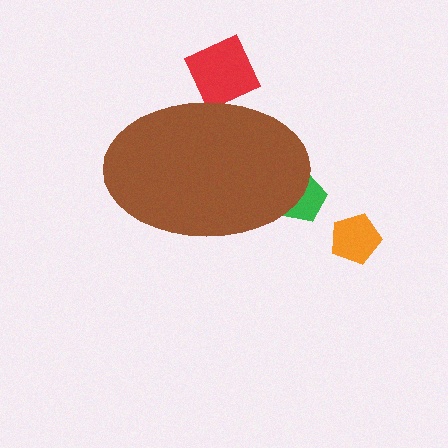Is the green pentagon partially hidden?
Yes, the green pentagon is partially hidden behind the brown ellipse.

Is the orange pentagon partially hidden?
No, the orange pentagon is fully visible.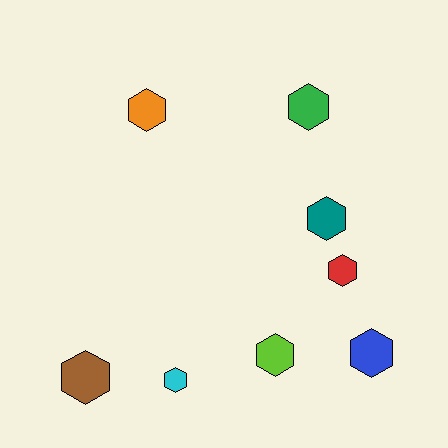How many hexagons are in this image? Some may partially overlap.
There are 8 hexagons.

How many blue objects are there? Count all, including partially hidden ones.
There is 1 blue object.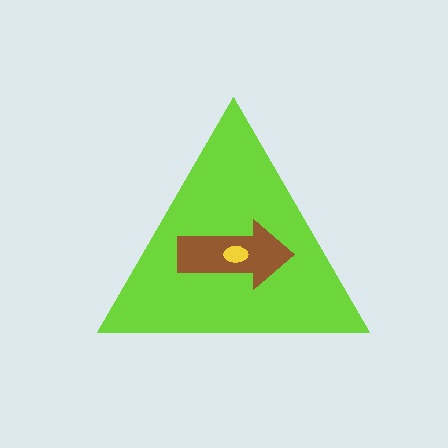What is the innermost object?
The yellow ellipse.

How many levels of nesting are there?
3.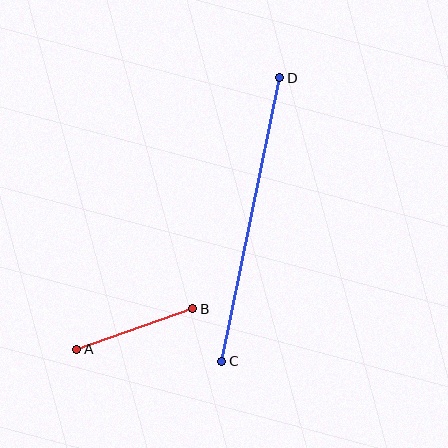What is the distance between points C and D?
The distance is approximately 289 pixels.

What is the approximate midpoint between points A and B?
The midpoint is at approximately (135, 329) pixels.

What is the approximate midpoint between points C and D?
The midpoint is at approximately (251, 220) pixels.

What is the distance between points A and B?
The distance is approximately 123 pixels.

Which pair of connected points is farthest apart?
Points C and D are farthest apart.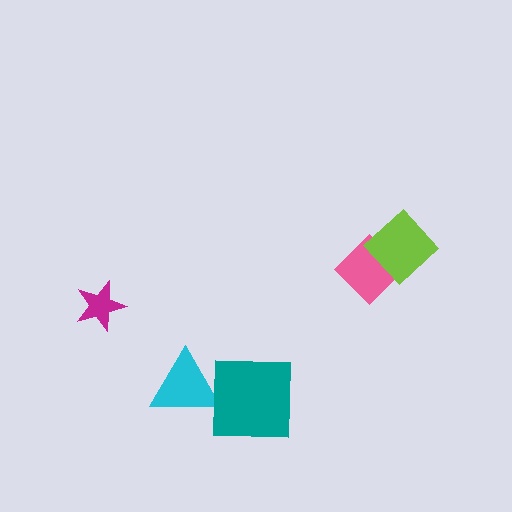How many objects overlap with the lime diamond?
1 object overlaps with the lime diamond.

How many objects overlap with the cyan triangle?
1 object overlaps with the cyan triangle.